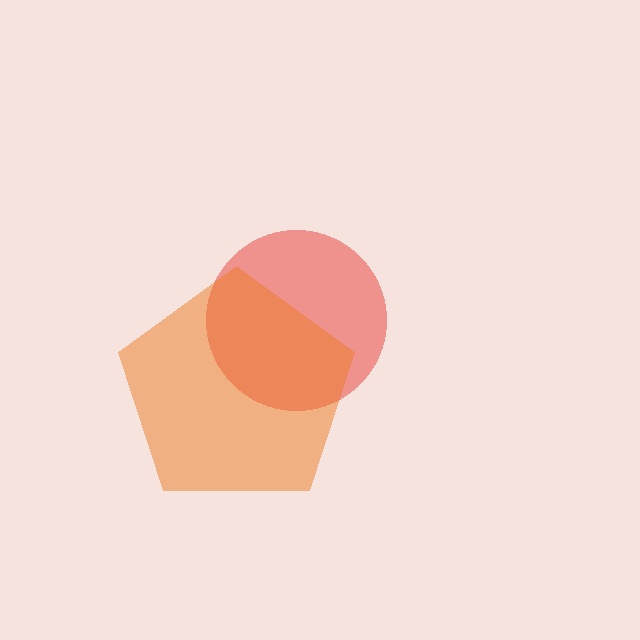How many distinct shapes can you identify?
There are 2 distinct shapes: a red circle, an orange pentagon.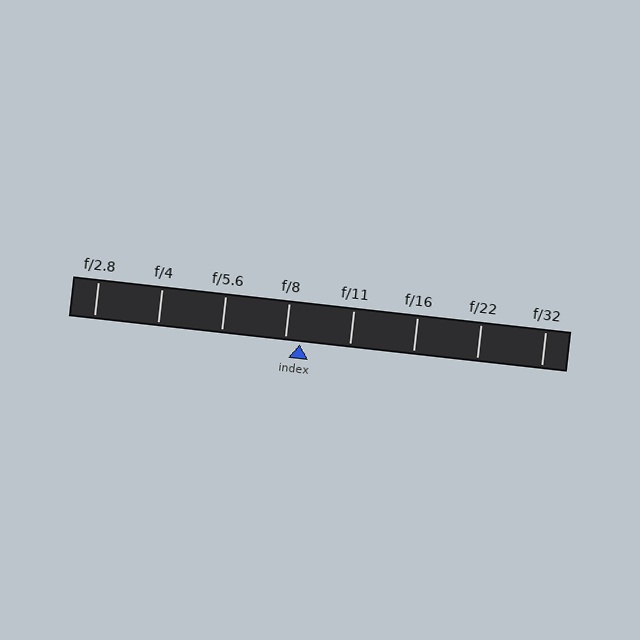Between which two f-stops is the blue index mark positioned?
The index mark is between f/8 and f/11.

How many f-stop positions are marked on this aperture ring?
There are 8 f-stop positions marked.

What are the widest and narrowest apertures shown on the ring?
The widest aperture shown is f/2.8 and the narrowest is f/32.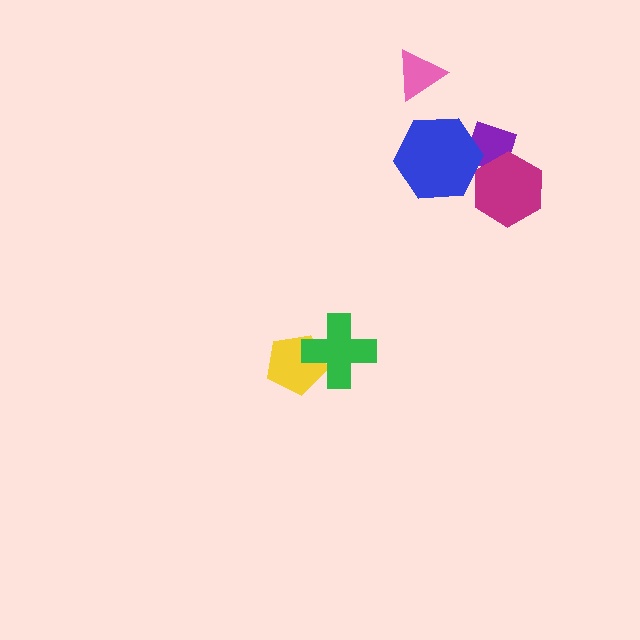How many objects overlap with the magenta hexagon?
1 object overlaps with the magenta hexagon.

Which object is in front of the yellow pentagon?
The green cross is in front of the yellow pentagon.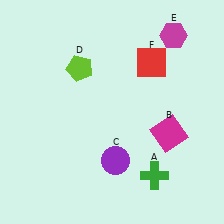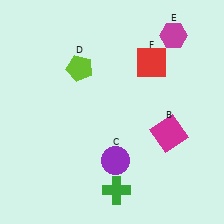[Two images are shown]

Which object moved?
The green cross (A) moved left.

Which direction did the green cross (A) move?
The green cross (A) moved left.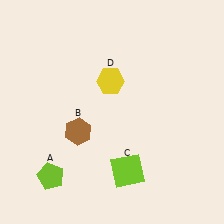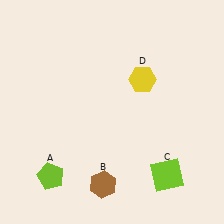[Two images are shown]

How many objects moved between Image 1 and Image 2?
3 objects moved between the two images.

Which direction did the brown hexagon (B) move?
The brown hexagon (B) moved down.